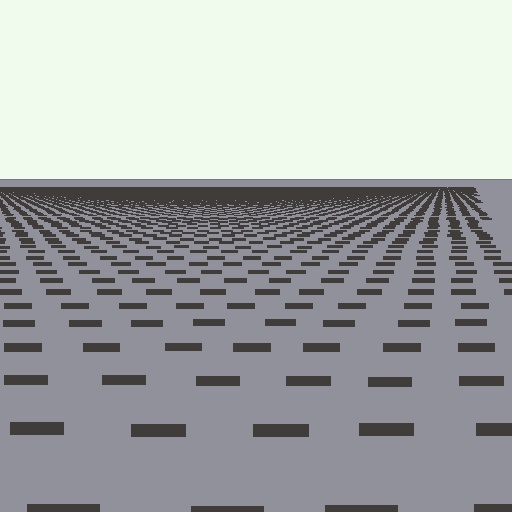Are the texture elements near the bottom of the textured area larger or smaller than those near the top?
Larger. Near the bottom, elements are closer to the viewer and appear at a bigger on-screen size.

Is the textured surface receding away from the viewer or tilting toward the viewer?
The surface is receding away from the viewer. Texture elements get smaller and denser toward the top.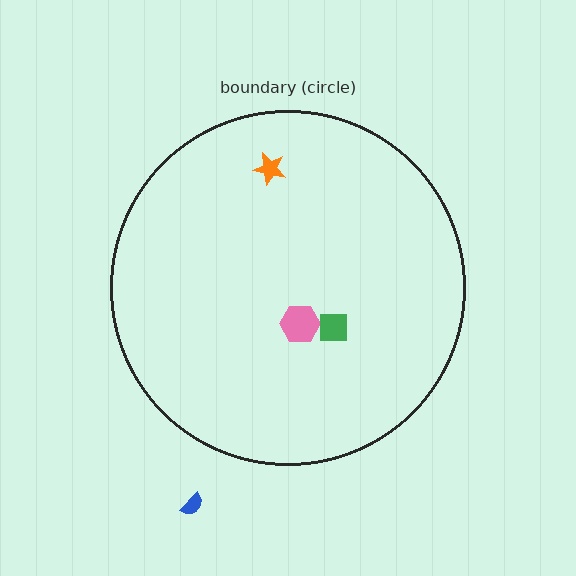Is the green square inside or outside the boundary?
Inside.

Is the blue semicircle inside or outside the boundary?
Outside.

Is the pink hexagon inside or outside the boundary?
Inside.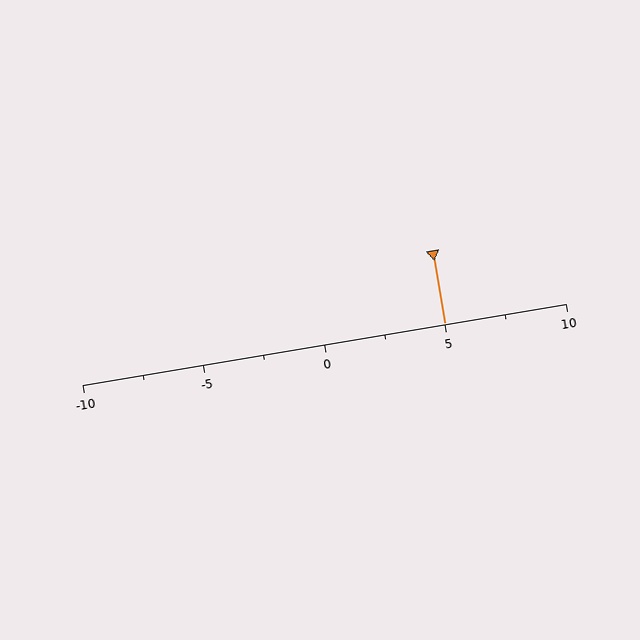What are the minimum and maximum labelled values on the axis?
The axis runs from -10 to 10.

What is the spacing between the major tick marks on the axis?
The major ticks are spaced 5 apart.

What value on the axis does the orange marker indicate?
The marker indicates approximately 5.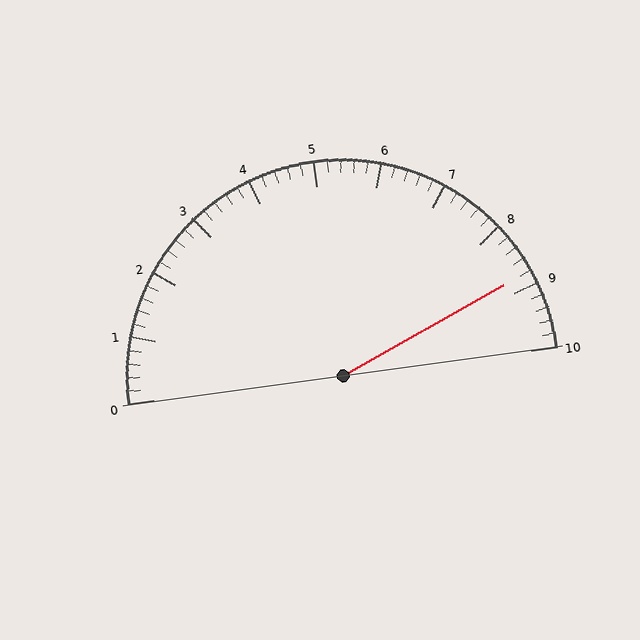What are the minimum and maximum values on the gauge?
The gauge ranges from 0 to 10.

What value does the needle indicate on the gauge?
The needle indicates approximately 8.8.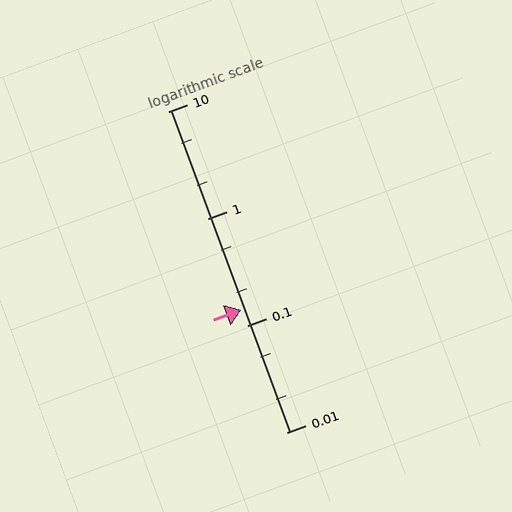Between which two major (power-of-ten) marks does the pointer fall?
The pointer is between 0.1 and 1.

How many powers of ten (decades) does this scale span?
The scale spans 3 decades, from 0.01 to 10.